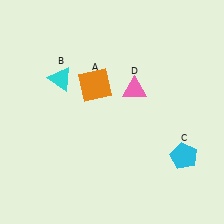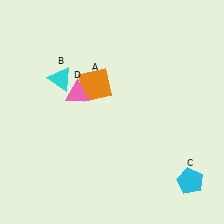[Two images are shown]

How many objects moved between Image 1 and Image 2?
2 objects moved between the two images.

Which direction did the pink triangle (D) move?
The pink triangle (D) moved left.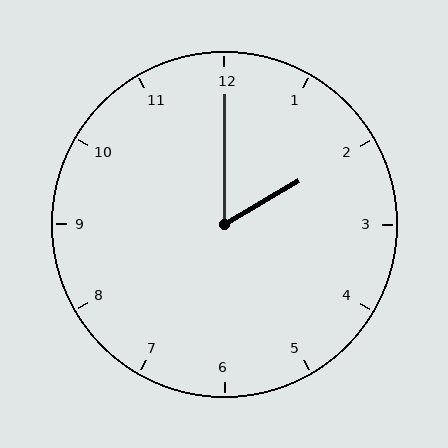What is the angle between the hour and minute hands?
Approximately 60 degrees.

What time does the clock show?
2:00.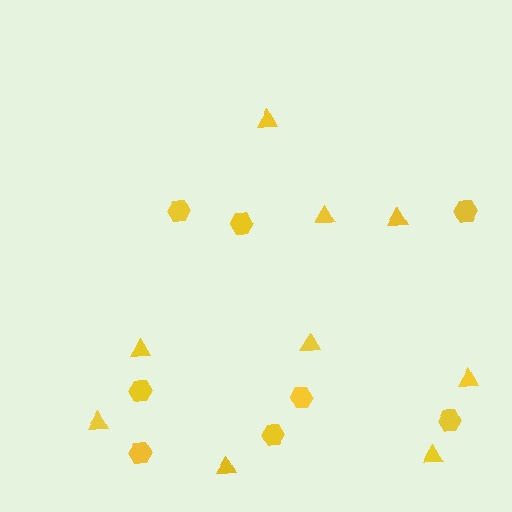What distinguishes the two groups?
There are 2 groups: one group of triangles (9) and one group of hexagons (8).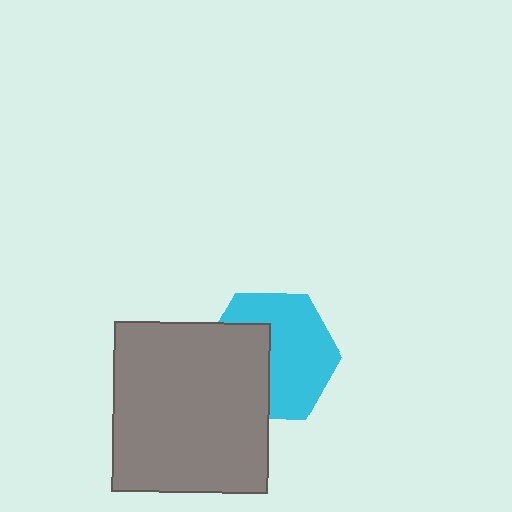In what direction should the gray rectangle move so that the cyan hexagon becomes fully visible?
The gray rectangle should move left. That is the shortest direction to clear the overlap and leave the cyan hexagon fully visible.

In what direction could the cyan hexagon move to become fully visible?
The cyan hexagon could move right. That would shift it out from behind the gray rectangle entirely.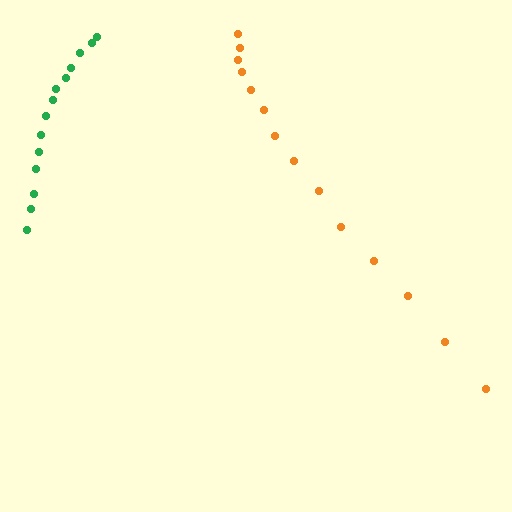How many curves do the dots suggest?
There are 2 distinct paths.